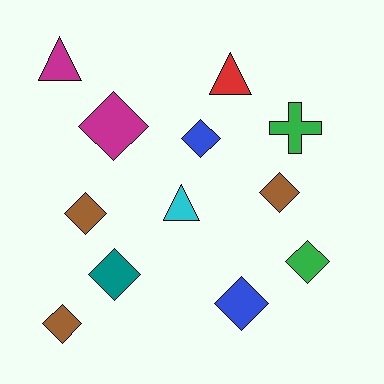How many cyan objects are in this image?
There is 1 cyan object.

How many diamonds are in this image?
There are 8 diamonds.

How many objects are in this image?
There are 12 objects.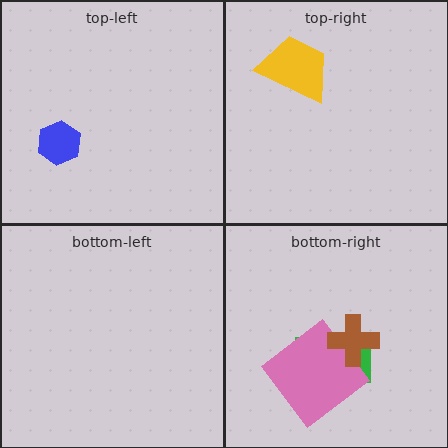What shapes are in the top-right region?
The yellow trapezoid.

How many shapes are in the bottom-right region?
3.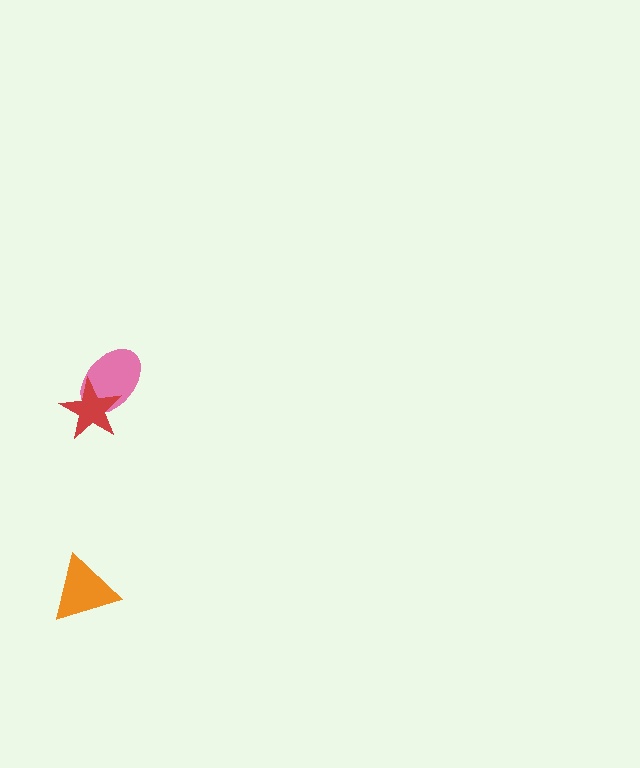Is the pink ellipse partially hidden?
Yes, it is partially covered by another shape.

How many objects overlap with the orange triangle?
0 objects overlap with the orange triangle.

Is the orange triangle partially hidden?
No, no other shape covers it.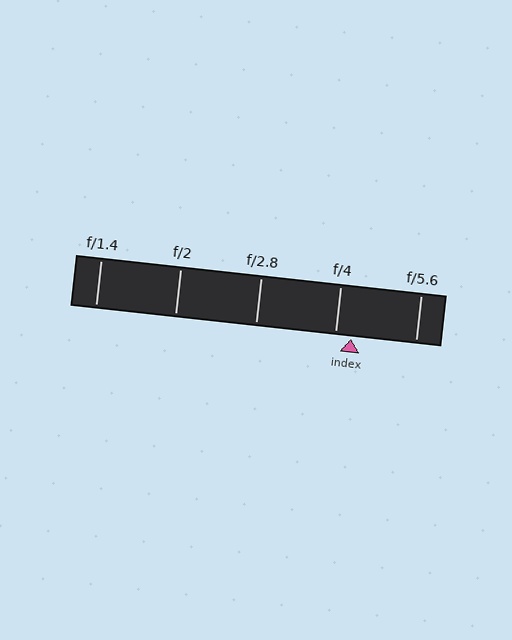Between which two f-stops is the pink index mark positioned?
The index mark is between f/4 and f/5.6.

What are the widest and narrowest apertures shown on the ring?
The widest aperture shown is f/1.4 and the narrowest is f/5.6.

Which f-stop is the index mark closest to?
The index mark is closest to f/4.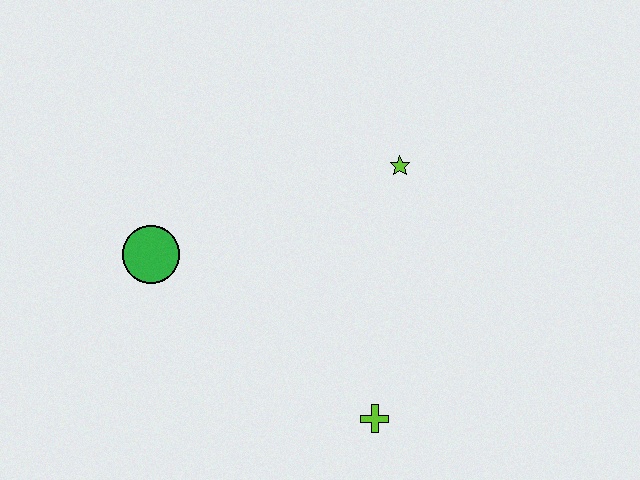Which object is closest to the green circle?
The lime star is closest to the green circle.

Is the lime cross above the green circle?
No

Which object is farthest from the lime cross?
The green circle is farthest from the lime cross.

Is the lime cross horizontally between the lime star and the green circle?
Yes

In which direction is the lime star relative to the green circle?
The lime star is to the right of the green circle.